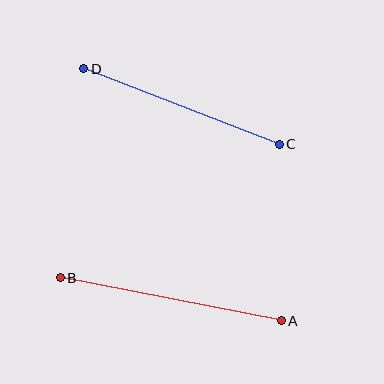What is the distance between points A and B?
The distance is approximately 225 pixels.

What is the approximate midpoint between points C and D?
The midpoint is at approximately (181, 106) pixels.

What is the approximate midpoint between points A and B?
The midpoint is at approximately (171, 299) pixels.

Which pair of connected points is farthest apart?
Points A and B are farthest apart.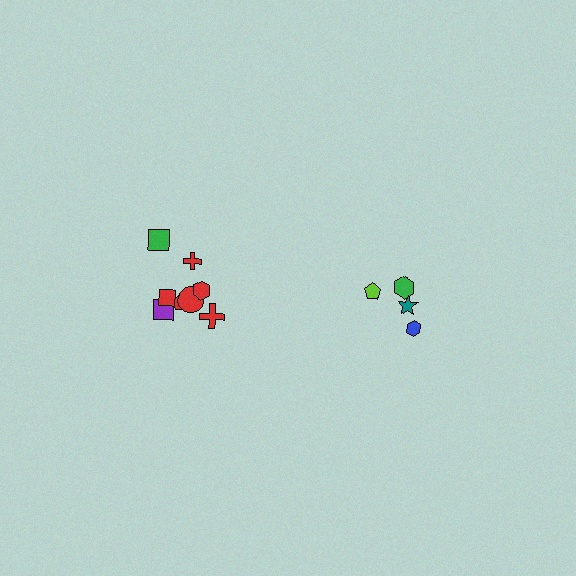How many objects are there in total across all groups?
There are 12 objects.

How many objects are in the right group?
There are 4 objects.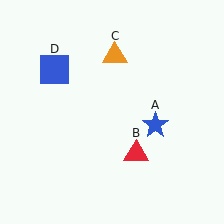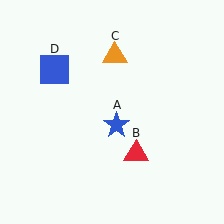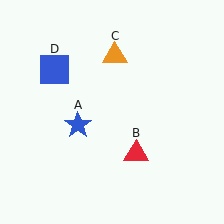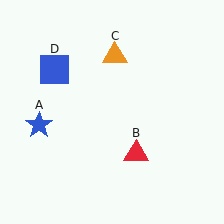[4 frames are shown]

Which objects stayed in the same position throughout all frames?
Red triangle (object B) and orange triangle (object C) and blue square (object D) remained stationary.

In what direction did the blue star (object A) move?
The blue star (object A) moved left.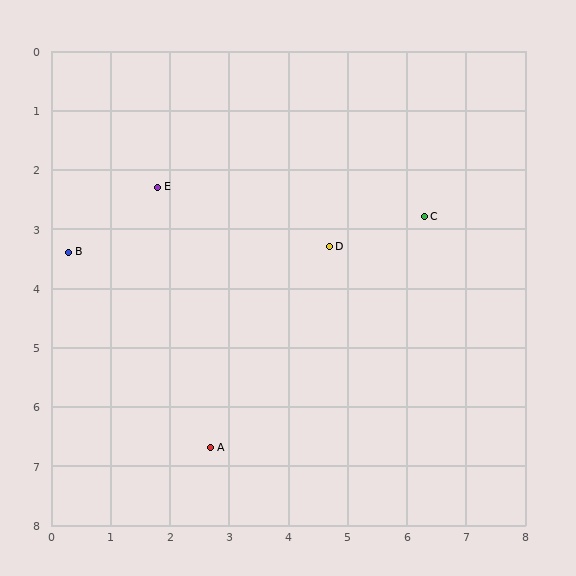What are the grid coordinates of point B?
Point B is at approximately (0.3, 3.4).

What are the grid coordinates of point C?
Point C is at approximately (6.3, 2.8).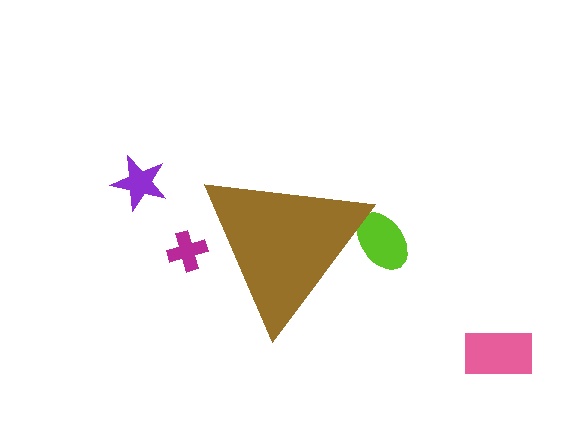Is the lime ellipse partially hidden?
Yes, the lime ellipse is partially hidden behind the brown triangle.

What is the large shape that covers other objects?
A brown triangle.